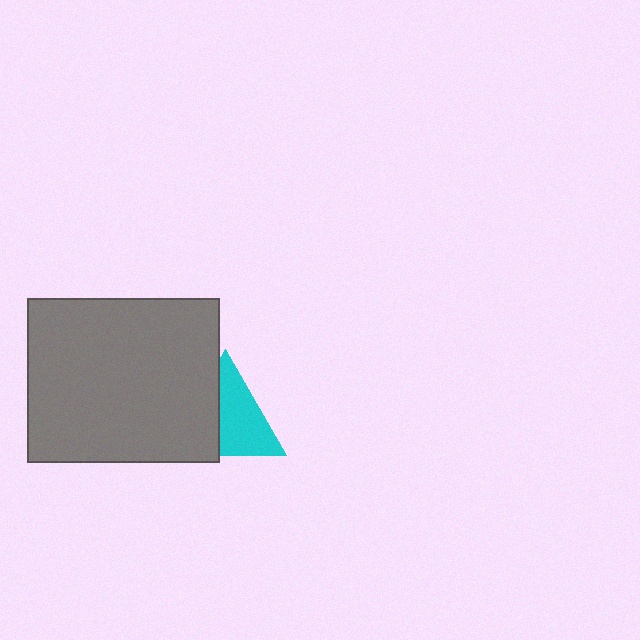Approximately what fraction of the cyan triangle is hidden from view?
Roughly 41% of the cyan triangle is hidden behind the gray rectangle.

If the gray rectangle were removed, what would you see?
You would see the complete cyan triangle.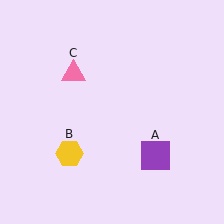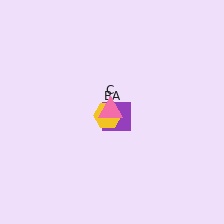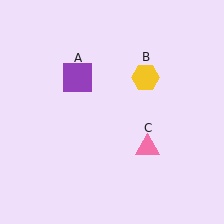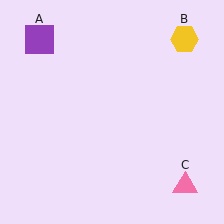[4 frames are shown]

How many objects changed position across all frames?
3 objects changed position: purple square (object A), yellow hexagon (object B), pink triangle (object C).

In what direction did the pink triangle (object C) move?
The pink triangle (object C) moved down and to the right.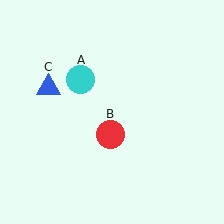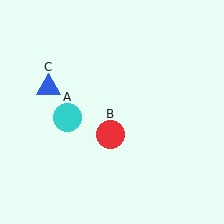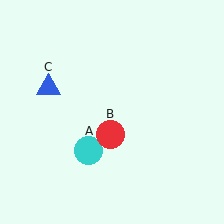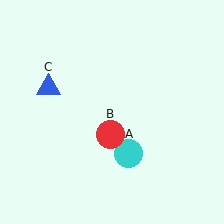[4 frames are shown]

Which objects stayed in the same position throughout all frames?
Red circle (object B) and blue triangle (object C) remained stationary.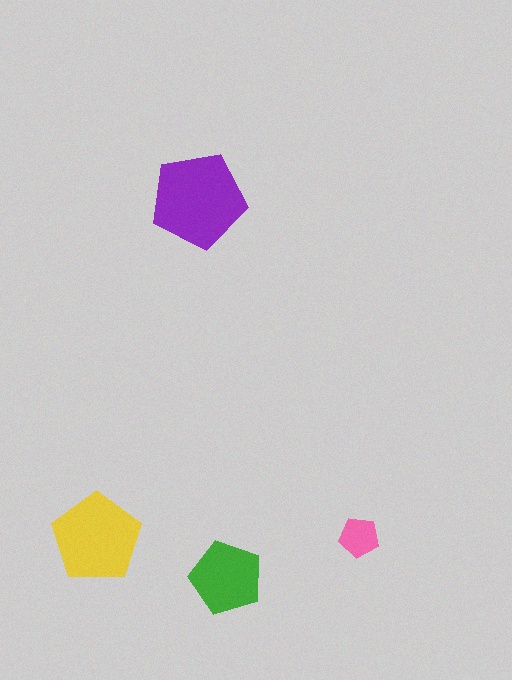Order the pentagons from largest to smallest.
the purple one, the yellow one, the green one, the pink one.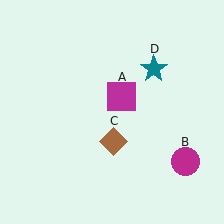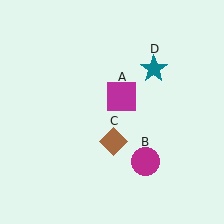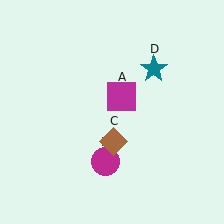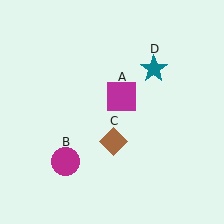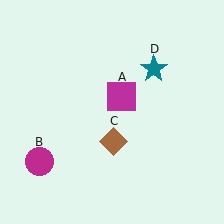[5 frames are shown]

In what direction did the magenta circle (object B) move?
The magenta circle (object B) moved left.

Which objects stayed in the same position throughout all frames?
Magenta square (object A) and brown diamond (object C) and teal star (object D) remained stationary.